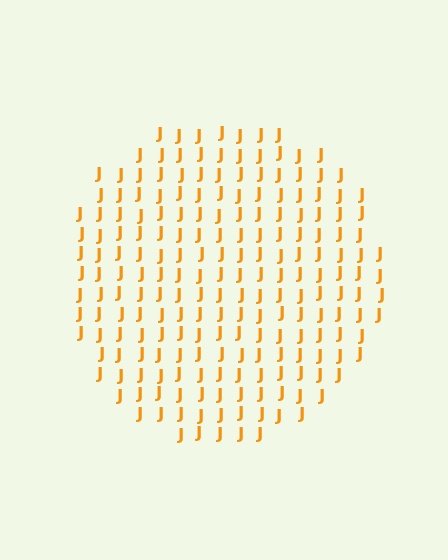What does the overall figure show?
The overall figure shows a circle.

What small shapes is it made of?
It is made of small letter J's.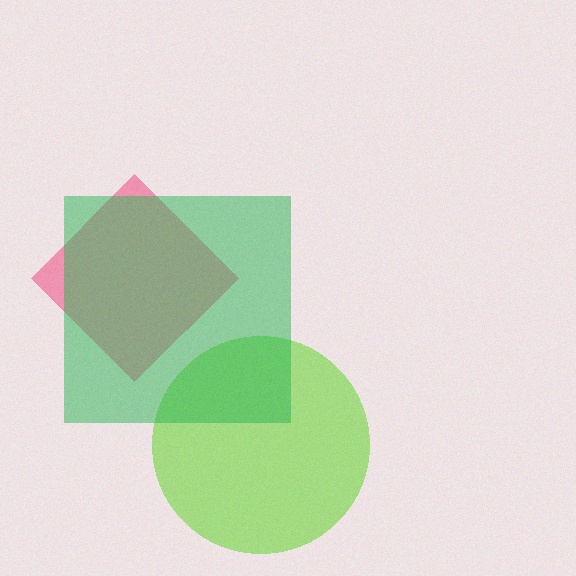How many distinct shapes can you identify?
There are 3 distinct shapes: a lime circle, a pink diamond, a green square.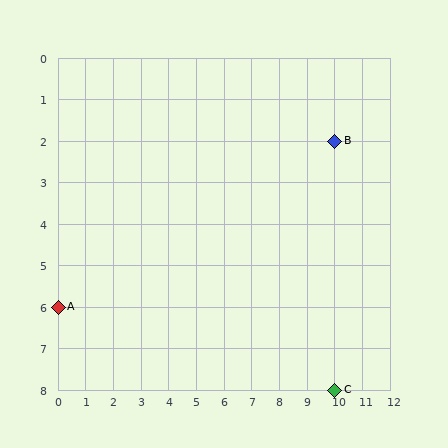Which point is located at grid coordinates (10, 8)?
Point C is at (10, 8).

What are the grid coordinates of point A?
Point A is at grid coordinates (0, 6).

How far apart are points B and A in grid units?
Points B and A are 10 columns and 4 rows apart (about 10.8 grid units diagonally).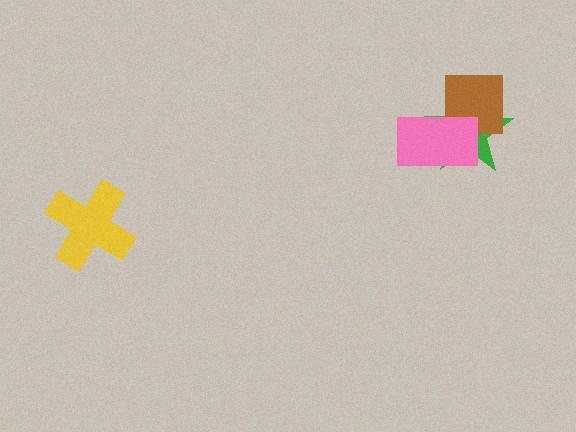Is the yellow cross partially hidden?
No, no other shape covers it.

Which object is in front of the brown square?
The pink rectangle is in front of the brown square.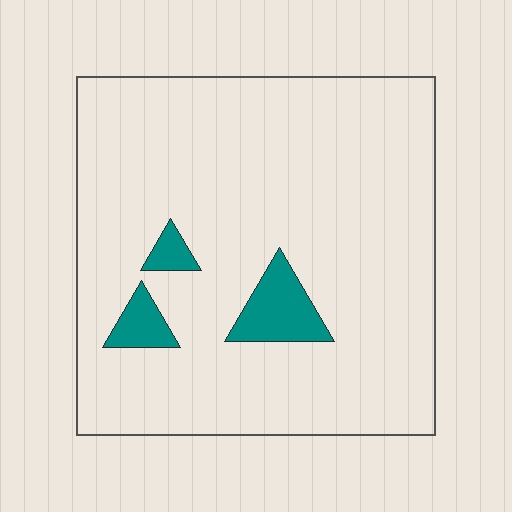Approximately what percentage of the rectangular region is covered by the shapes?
Approximately 5%.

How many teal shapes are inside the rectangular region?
3.